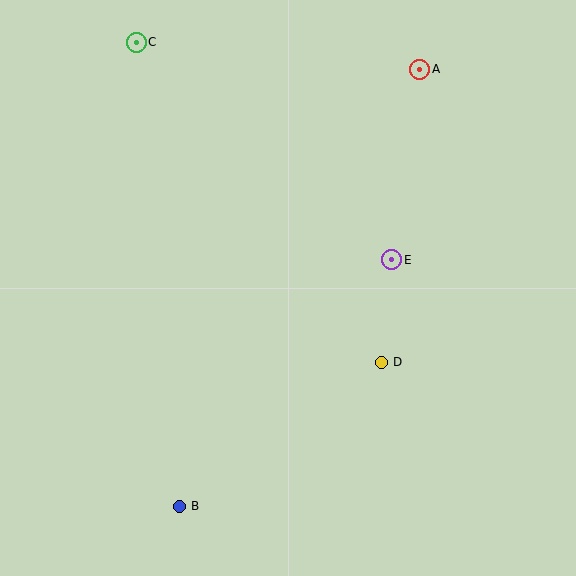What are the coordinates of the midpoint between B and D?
The midpoint between B and D is at (280, 434).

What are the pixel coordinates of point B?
Point B is at (179, 506).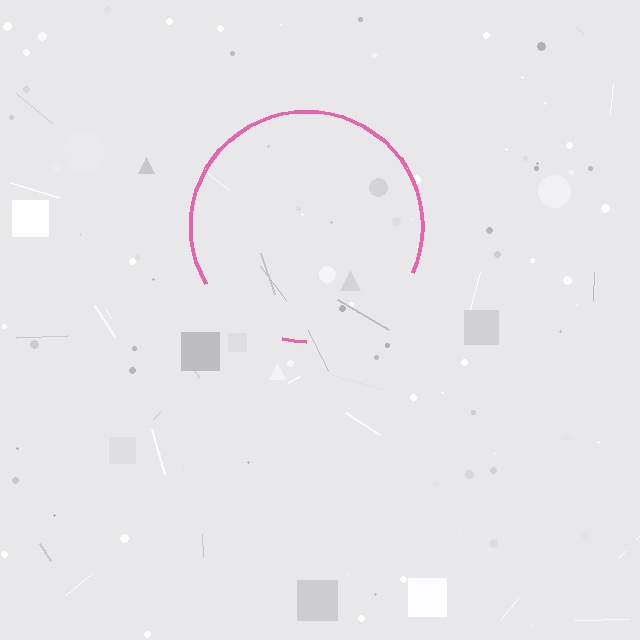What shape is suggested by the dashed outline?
The dashed outline suggests a circle.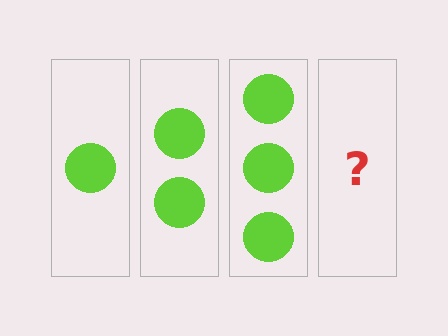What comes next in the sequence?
The next element should be 4 circles.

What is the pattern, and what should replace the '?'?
The pattern is that each step adds one more circle. The '?' should be 4 circles.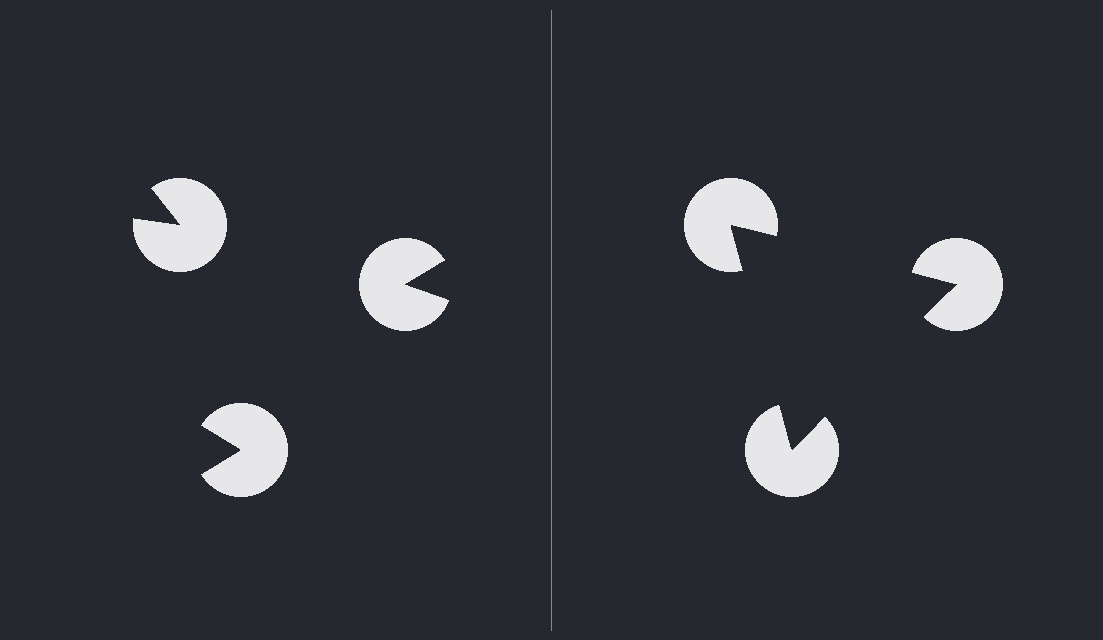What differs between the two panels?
The pac-man discs are positioned identically on both sides; only the wedge orientations differ. On the right they align to a triangle; on the left they are misaligned.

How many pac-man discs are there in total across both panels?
6 — 3 on each side.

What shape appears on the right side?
An illusory triangle.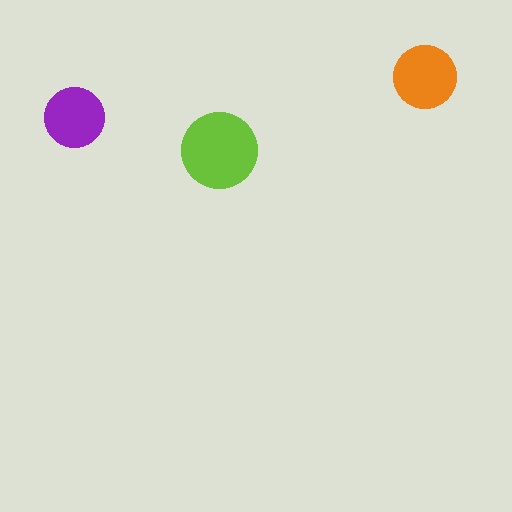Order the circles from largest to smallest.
the lime one, the orange one, the purple one.